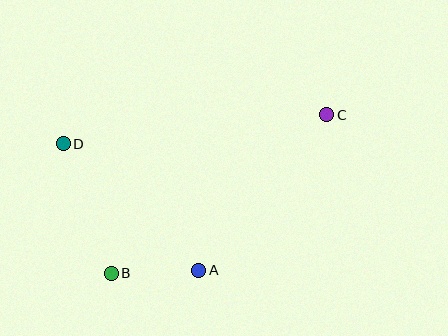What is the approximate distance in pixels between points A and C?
The distance between A and C is approximately 201 pixels.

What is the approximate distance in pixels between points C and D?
The distance between C and D is approximately 265 pixels.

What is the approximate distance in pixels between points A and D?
The distance between A and D is approximately 186 pixels.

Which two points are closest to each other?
Points A and B are closest to each other.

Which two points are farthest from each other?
Points B and C are farthest from each other.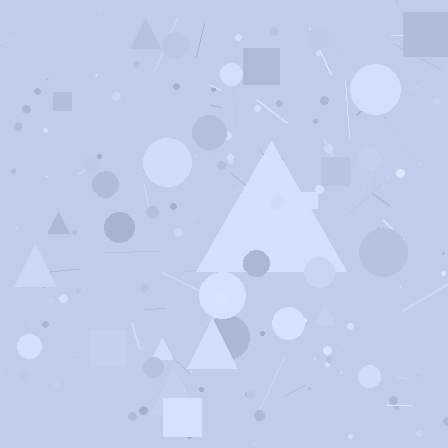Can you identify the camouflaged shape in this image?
The camouflaged shape is a triangle.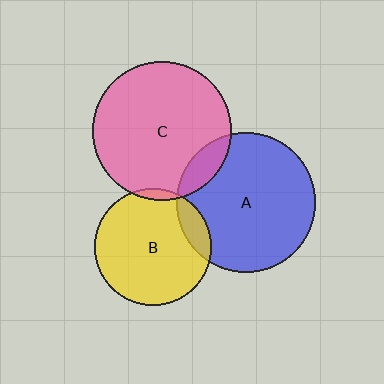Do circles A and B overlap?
Yes.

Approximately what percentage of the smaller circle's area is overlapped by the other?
Approximately 10%.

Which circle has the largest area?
Circle A (blue).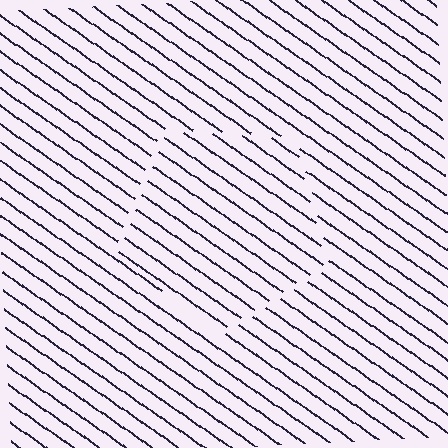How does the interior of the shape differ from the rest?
The interior of the shape contains the same grating, shifted by half a period — the contour is defined by the phase discontinuity where line-ends from the inner and outer gratings abut.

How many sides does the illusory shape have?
5 sides — the line-ends trace a pentagon.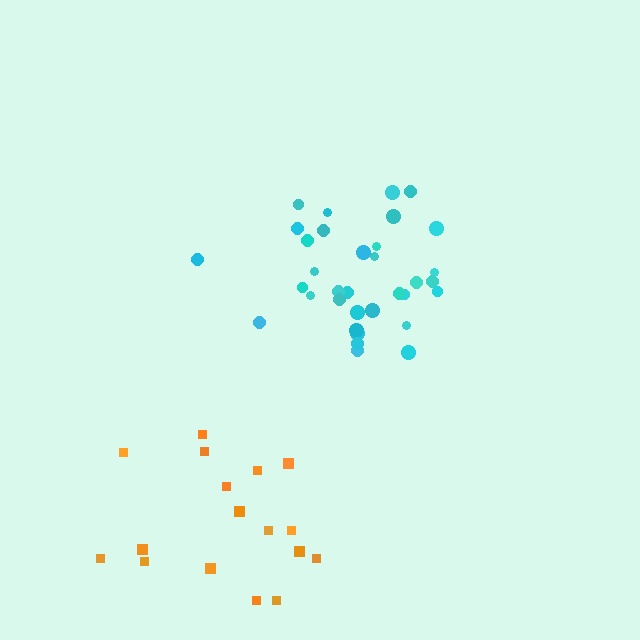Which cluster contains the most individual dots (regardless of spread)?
Cyan (34).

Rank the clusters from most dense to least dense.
cyan, orange.